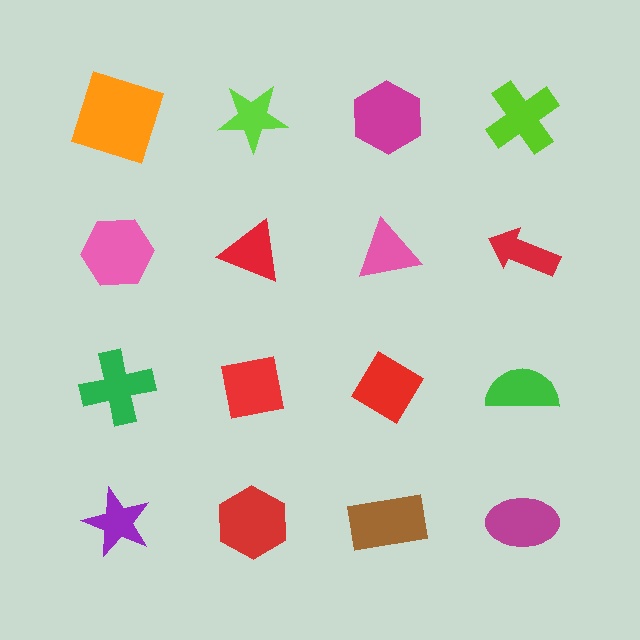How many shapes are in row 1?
4 shapes.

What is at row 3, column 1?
A green cross.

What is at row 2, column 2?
A red triangle.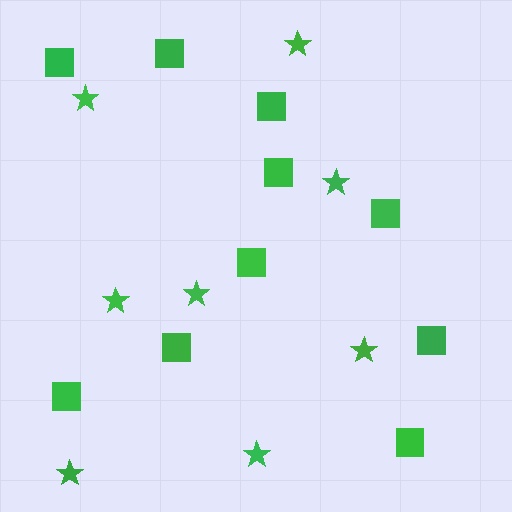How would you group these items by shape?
There are 2 groups: one group of stars (8) and one group of squares (10).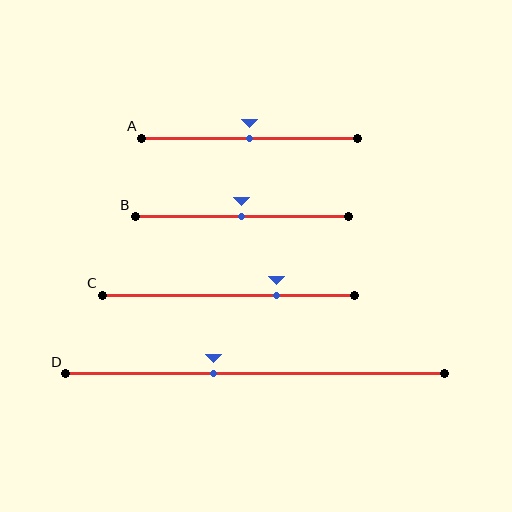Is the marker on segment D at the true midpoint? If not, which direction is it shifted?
No, the marker on segment D is shifted to the left by about 11% of the segment length.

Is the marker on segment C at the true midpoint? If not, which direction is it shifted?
No, the marker on segment C is shifted to the right by about 19% of the segment length.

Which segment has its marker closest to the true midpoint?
Segment A has its marker closest to the true midpoint.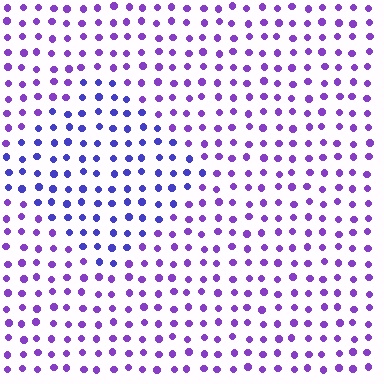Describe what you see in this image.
The image is filled with small purple elements in a uniform arrangement. A diamond-shaped region is visible where the elements are tinted to a slightly different hue, forming a subtle color boundary.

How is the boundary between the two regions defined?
The boundary is defined purely by a slight shift in hue (about 30 degrees). Spacing, size, and orientation are identical on both sides.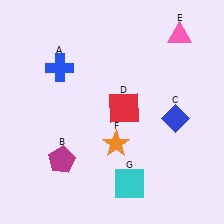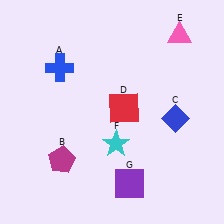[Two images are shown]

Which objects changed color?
F changed from orange to cyan. G changed from cyan to purple.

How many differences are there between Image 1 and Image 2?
There are 2 differences between the two images.